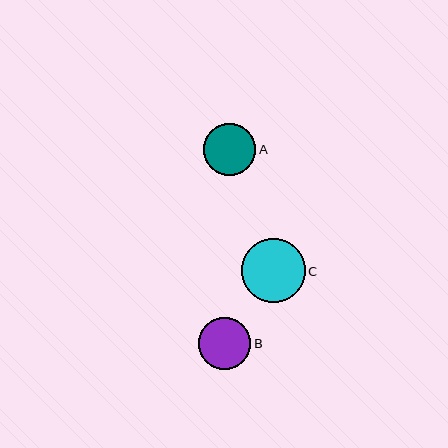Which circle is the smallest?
Circle A is the smallest with a size of approximately 52 pixels.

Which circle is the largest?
Circle C is the largest with a size of approximately 64 pixels.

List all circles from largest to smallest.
From largest to smallest: C, B, A.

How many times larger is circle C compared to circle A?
Circle C is approximately 1.2 times the size of circle A.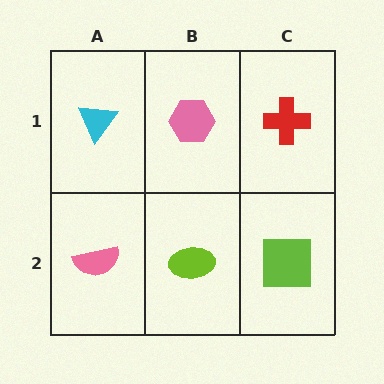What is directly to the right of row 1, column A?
A pink hexagon.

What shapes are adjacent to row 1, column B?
A lime ellipse (row 2, column B), a cyan triangle (row 1, column A), a red cross (row 1, column C).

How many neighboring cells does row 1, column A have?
2.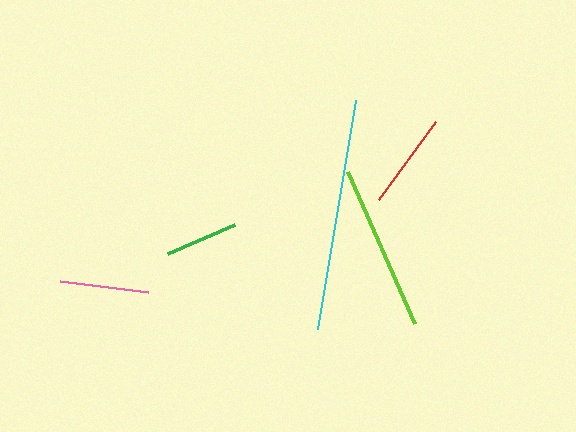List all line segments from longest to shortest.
From longest to shortest: cyan, lime, red, pink, green.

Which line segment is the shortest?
The green line is the shortest at approximately 73 pixels.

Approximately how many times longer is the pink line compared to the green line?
The pink line is approximately 1.2 times the length of the green line.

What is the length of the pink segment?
The pink segment is approximately 88 pixels long.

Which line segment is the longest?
The cyan line is the longest at approximately 232 pixels.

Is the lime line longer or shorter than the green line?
The lime line is longer than the green line.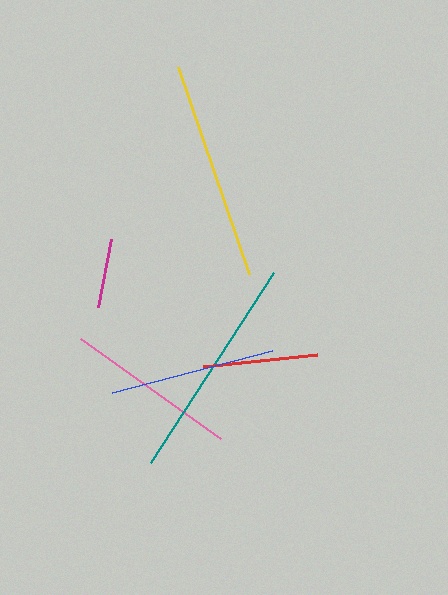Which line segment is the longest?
The teal line is the longest at approximately 226 pixels.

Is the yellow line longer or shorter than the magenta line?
The yellow line is longer than the magenta line.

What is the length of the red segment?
The red segment is approximately 115 pixels long.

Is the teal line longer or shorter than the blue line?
The teal line is longer than the blue line.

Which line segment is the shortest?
The magenta line is the shortest at approximately 69 pixels.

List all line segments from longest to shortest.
From longest to shortest: teal, yellow, pink, blue, red, magenta.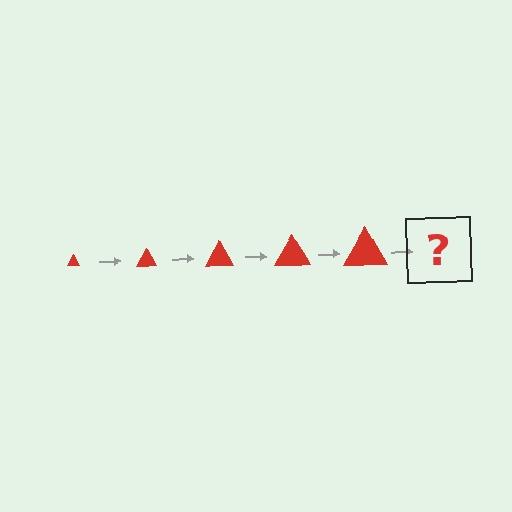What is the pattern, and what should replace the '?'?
The pattern is that the triangle gets progressively larger each step. The '?' should be a red triangle, larger than the previous one.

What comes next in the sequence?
The next element should be a red triangle, larger than the previous one.